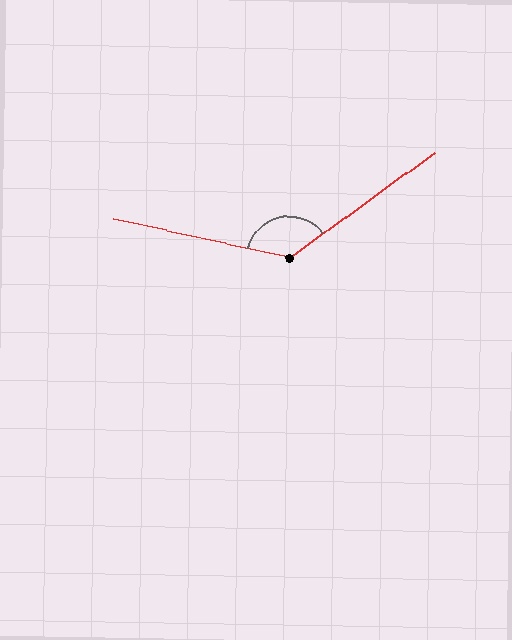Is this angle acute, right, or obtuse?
It is obtuse.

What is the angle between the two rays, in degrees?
Approximately 132 degrees.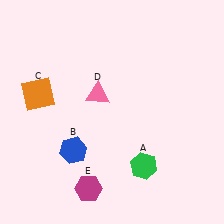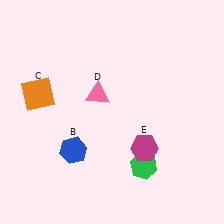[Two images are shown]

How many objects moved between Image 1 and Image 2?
1 object moved between the two images.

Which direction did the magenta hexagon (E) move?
The magenta hexagon (E) moved right.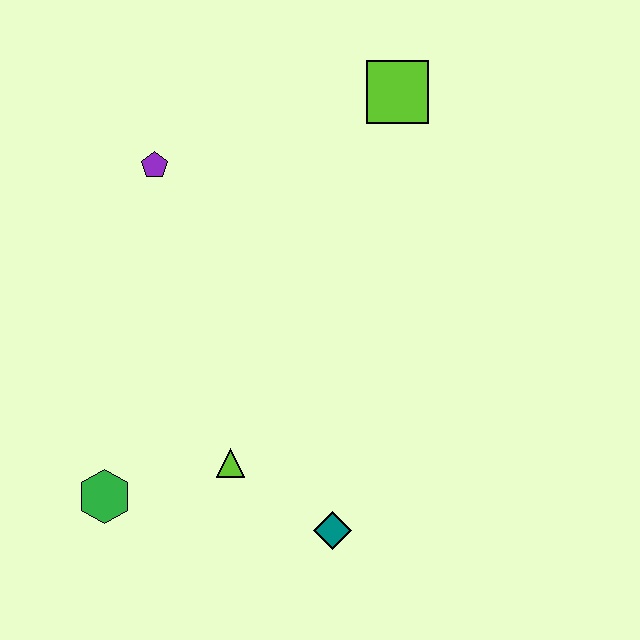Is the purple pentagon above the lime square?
No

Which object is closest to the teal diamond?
The lime triangle is closest to the teal diamond.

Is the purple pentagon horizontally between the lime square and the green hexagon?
Yes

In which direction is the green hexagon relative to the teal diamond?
The green hexagon is to the left of the teal diamond.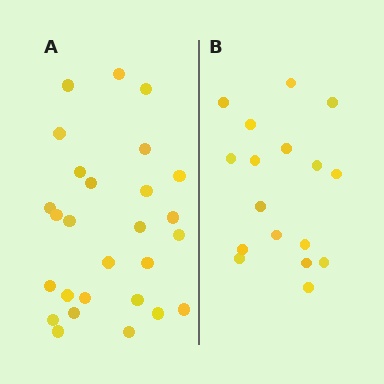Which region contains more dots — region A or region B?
Region A (the left region) has more dots.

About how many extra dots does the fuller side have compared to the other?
Region A has roughly 10 or so more dots than region B.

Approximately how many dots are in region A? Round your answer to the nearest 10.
About 30 dots. (The exact count is 27, which rounds to 30.)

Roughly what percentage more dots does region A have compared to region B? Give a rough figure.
About 60% more.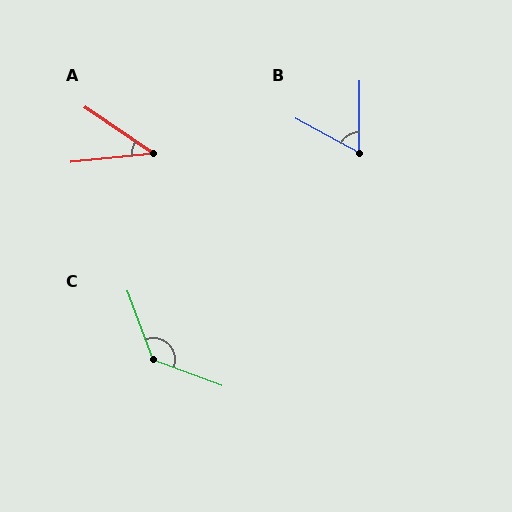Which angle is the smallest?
A, at approximately 40 degrees.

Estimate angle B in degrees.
Approximately 62 degrees.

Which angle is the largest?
C, at approximately 131 degrees.